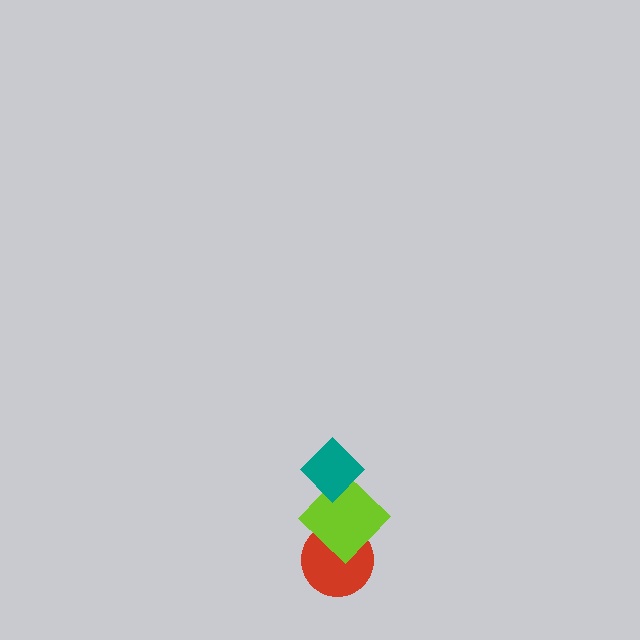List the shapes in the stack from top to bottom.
From top to bottom: the teal diamond, the lime diamond, the red circle.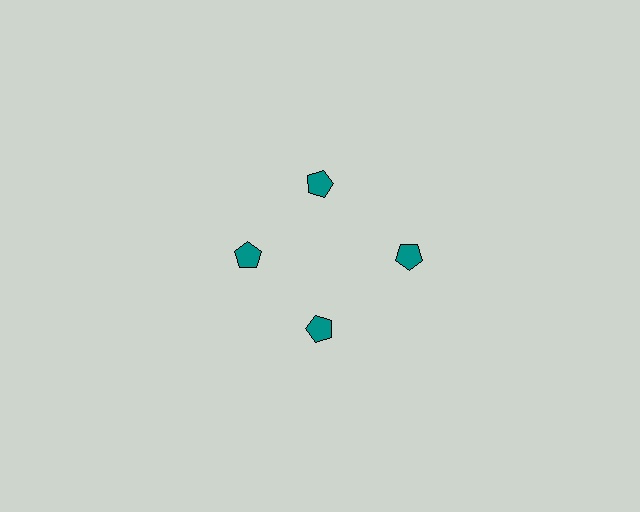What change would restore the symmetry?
The symmetry would be restored by moving it inward, back onto the ring so that all 4 pentagons sit at equal angles and equal distance from the center.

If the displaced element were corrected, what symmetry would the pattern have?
It would have 4-fold rotational symmetry — the pattern would map onto itself every 90 degrees.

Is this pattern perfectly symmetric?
No. The 4 teal pentagons are arranged in a ring, but one element near the 3 o'clock position is pushed outward from the center, breaking the 4-fold rotational symmetry.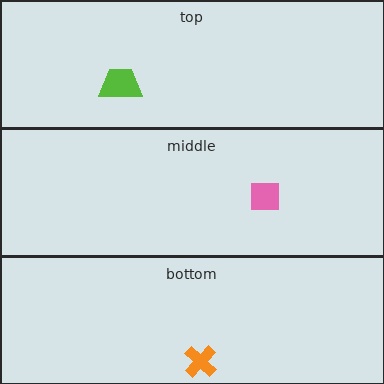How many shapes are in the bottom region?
1.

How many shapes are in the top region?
1.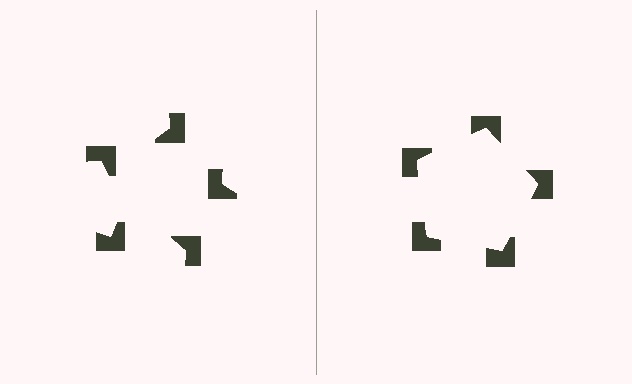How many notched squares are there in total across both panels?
10 — 5 on each side.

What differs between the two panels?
The notched squares are positioned identically on both sides; only the wedge orientations differ. On the right they align to a pentagon; on the left they are misaligned.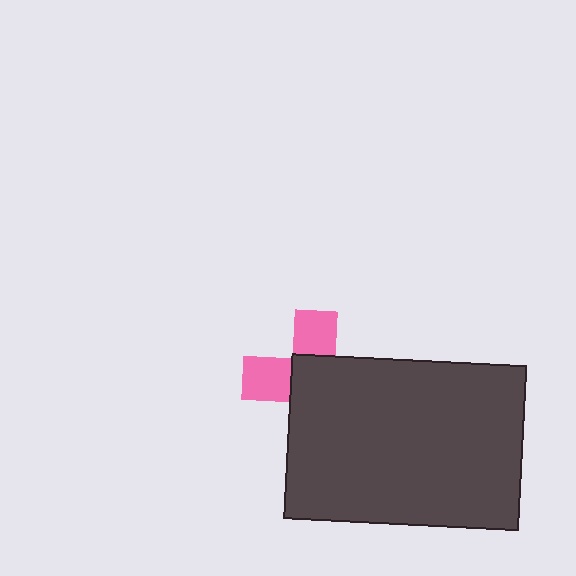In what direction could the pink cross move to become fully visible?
The pink cross could move toward the upper-left. That would shift it out from behind the dark gray rectangle entirely.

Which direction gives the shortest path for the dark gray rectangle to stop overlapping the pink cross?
Moving toward the lower-right gives the shortest separation.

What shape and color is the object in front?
The object in front is a dark gray rectangle.